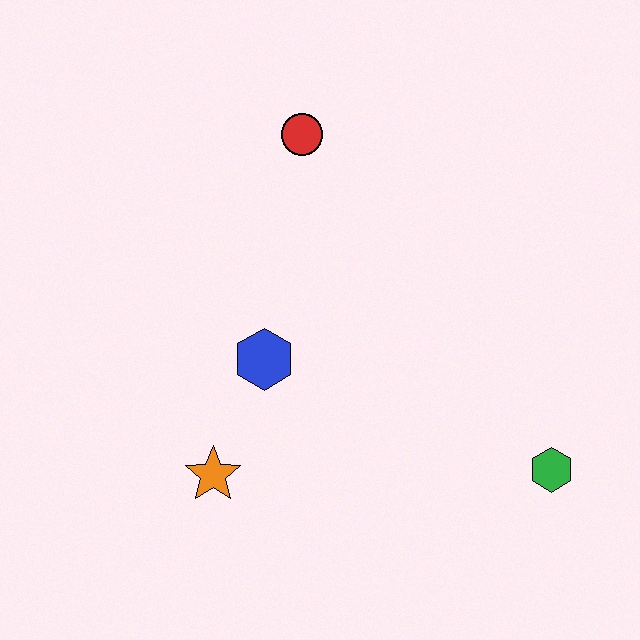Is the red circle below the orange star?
No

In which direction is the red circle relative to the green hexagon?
The red circle is above the green hexagon.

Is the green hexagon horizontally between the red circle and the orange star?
No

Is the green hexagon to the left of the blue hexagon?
No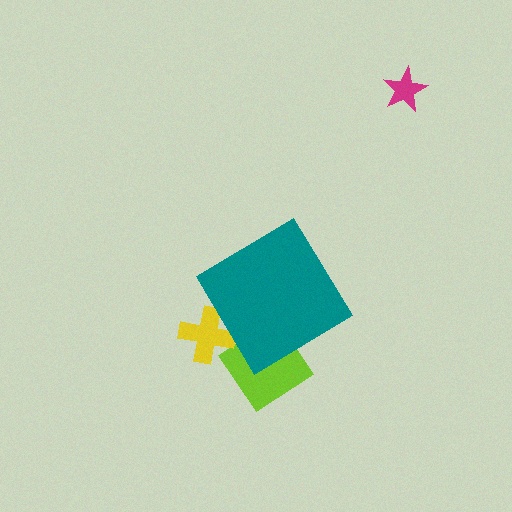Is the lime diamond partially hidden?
Yes, the lime diamond is partially hidden behind the teal diamond.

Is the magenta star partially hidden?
No, the magenta star is fully visible.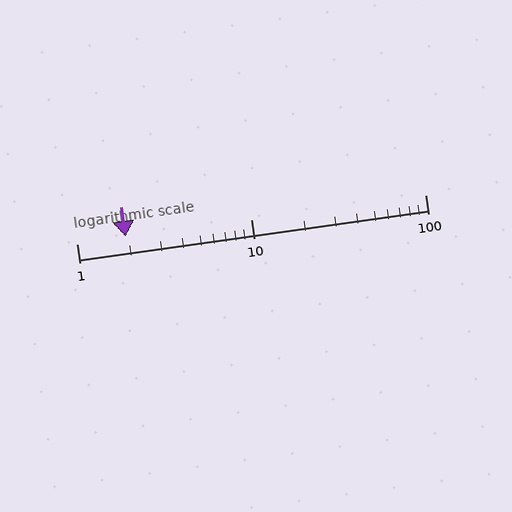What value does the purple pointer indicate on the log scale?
The pointer indicates approximately 1.9.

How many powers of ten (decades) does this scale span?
The scale spans 2 decades, from 1 to 100.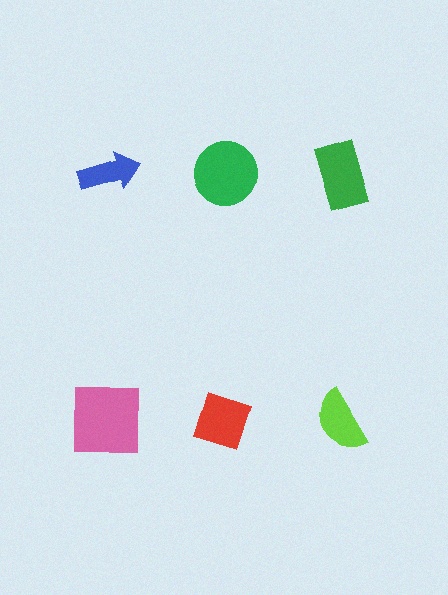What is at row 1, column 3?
A green rectangle.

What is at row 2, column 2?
A red diamond.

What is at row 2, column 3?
A lime semicircle.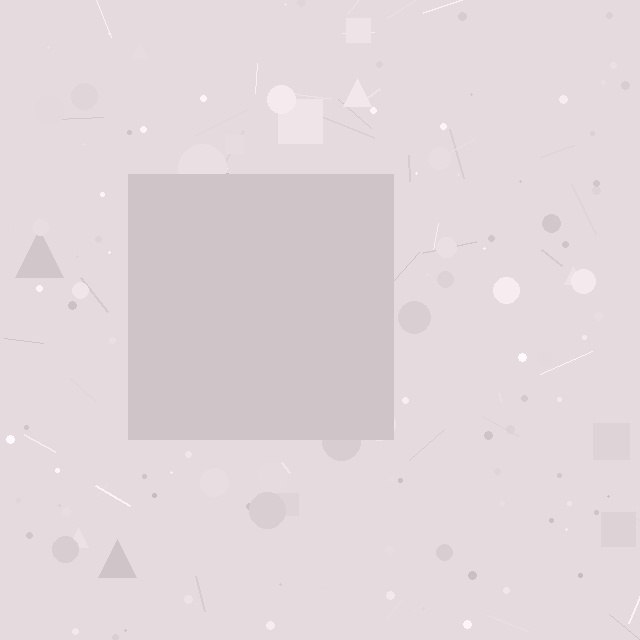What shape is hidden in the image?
A square is hidden in the image.